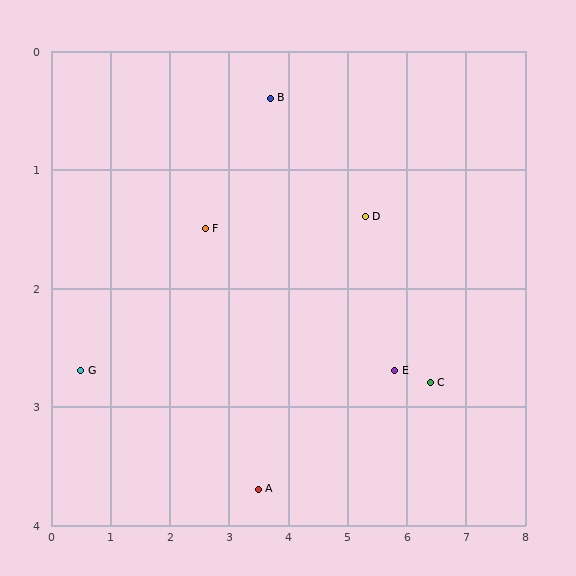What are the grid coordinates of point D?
Point D is at approximately (5.3, 1.4).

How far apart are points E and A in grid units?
Points E and A are about 2.5 grid units apart.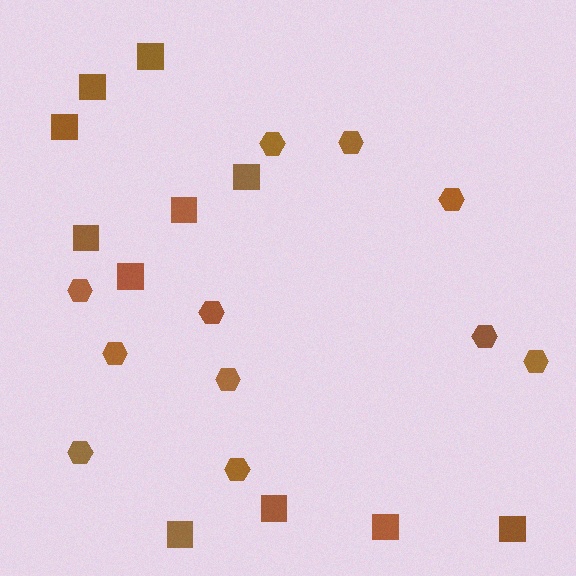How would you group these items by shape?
There are 2 groups: one group of squares (11) and one group of hexagons (11).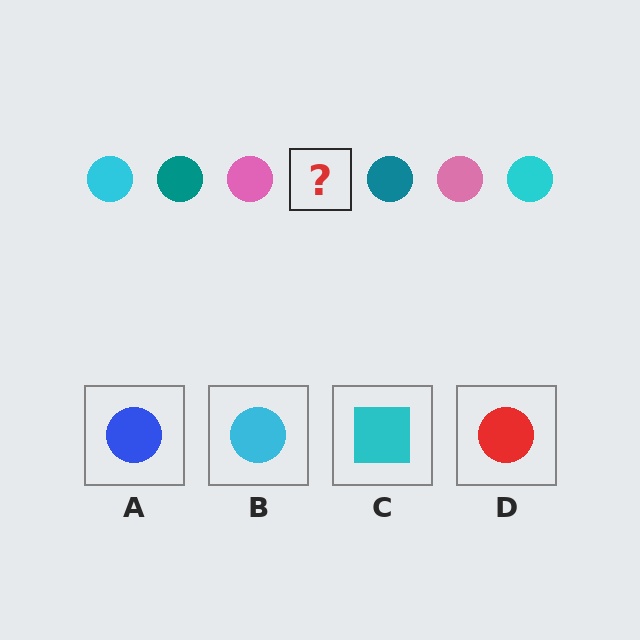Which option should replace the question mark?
Option B.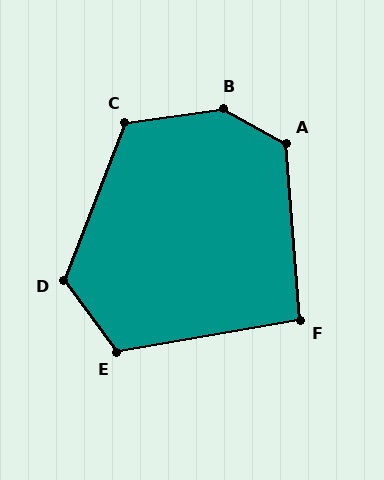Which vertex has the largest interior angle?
B, at approximately 143 degrees.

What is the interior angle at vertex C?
Approximately 119 degrees (obtuse).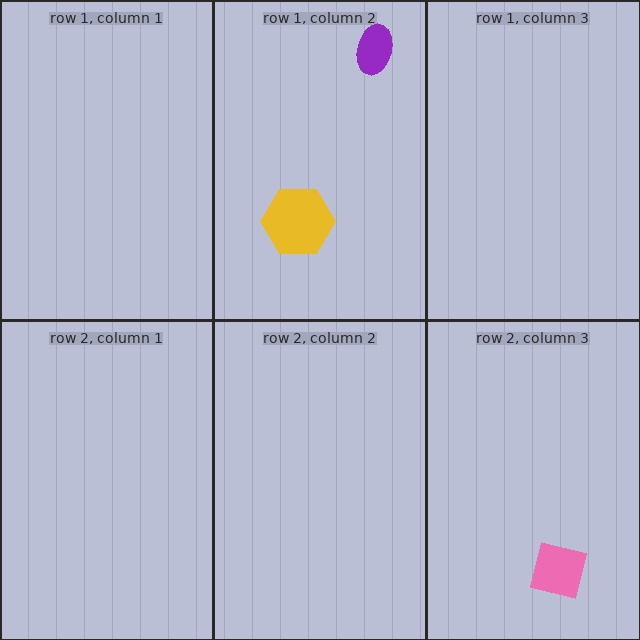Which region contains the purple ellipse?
The row 1, column 2 region.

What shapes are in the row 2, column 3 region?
The pink square.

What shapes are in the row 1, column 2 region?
The yellow hexagon, the purple ellipse.